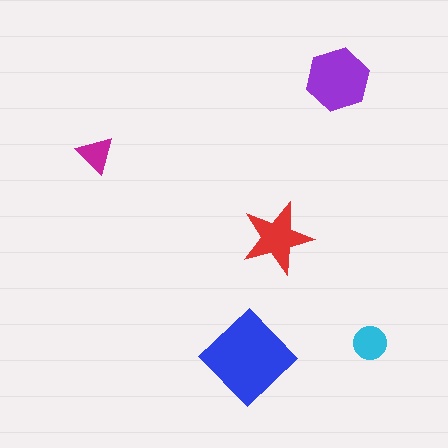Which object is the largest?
The blue diamond.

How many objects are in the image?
There are 5 objects in the image.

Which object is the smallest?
The magenta triangle.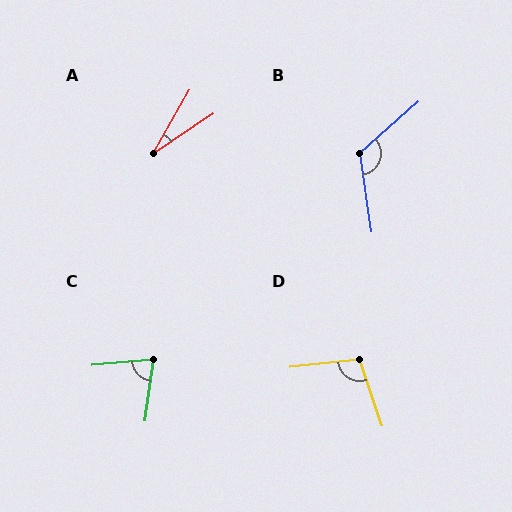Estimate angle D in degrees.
Approximately 103 degrees.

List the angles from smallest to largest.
A (26°), C (77°), D (103°), B (123°).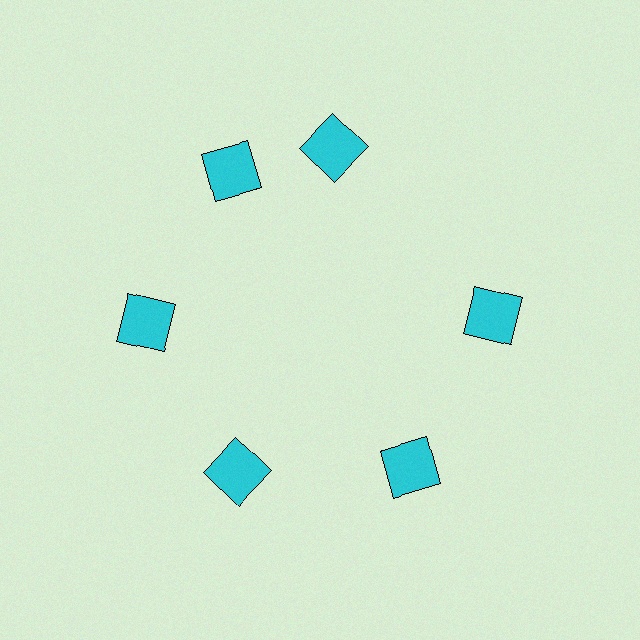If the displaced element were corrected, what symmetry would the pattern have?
It would have 6-fold rotational symmetry — the pattern would map onto itself every 60 degrees.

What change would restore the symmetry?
The symmetry would be restored by rotating it back into even spacing with its neighbors so that all 6 squares sit at equal angles and equal distance from the center.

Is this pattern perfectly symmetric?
No. The 6 cyan squares are arranged in a ring, but one element near the 1 o'clock position is rotated out of alignment along the ring, breaking the 6-fold rotational symmetry.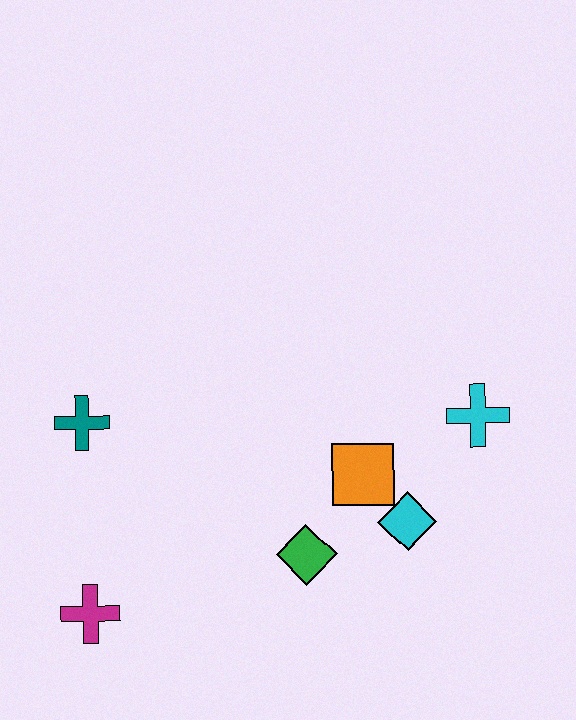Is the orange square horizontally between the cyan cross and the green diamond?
Yes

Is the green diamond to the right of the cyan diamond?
No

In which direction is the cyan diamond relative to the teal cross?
The cyan diamond is to the right of the teal cross.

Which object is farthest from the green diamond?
The teal cross is farthest from the green diamond.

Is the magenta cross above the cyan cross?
No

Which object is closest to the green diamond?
The orange square is closest to the green diamond.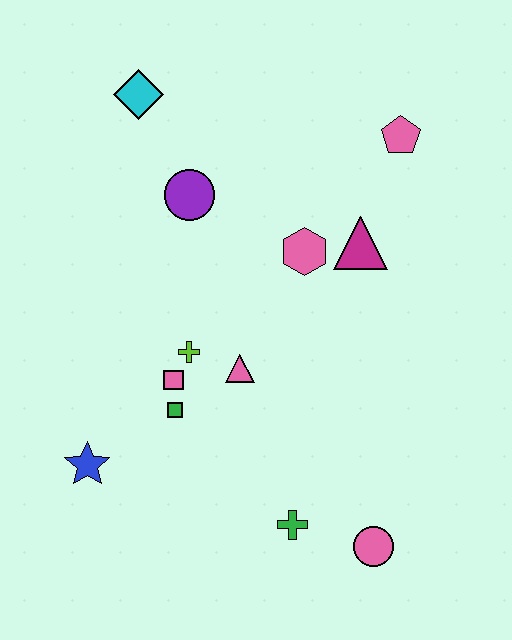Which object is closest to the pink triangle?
The lime cross is closest to the pink triangle.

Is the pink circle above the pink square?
No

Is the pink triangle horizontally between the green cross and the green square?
Yes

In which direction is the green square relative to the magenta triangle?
The green square is to the left of the magenta triangle.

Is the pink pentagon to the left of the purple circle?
No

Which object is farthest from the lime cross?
The pink pentagon is farthest from the lime cross.